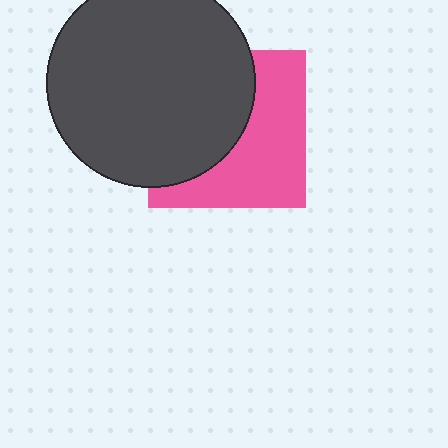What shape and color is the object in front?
The object in front is a dark gray circle.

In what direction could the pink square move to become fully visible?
The pink square could move right. That would shift it out from behind the dark gray circle entirely.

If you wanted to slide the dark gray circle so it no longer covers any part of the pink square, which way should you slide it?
Slide it left — that is the most direct way to separate the two shapes.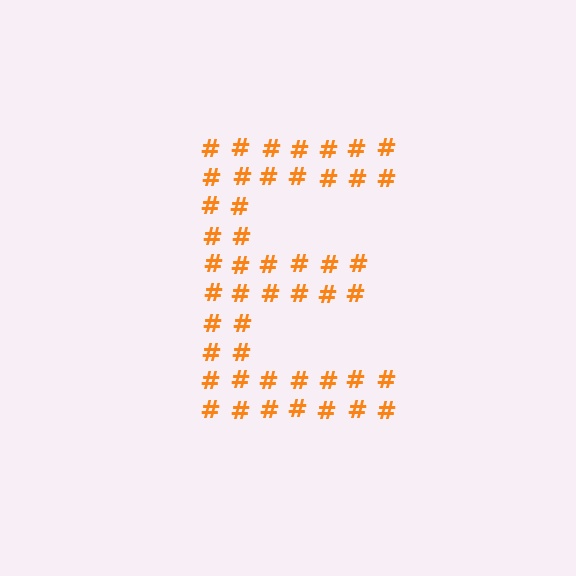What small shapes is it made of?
It is made of small hash symbols.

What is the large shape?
The large shape is the letter E.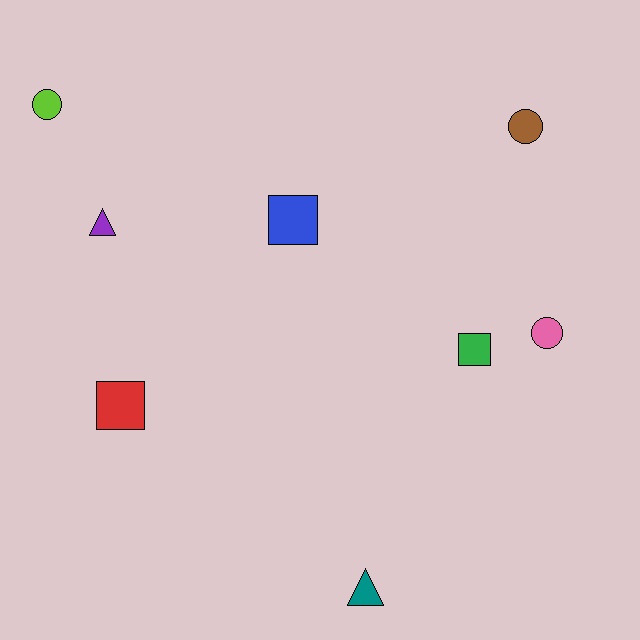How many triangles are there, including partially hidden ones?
There are 2 triangles.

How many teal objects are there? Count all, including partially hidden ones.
There is 1 teal object.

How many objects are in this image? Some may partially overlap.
There are 8 objects.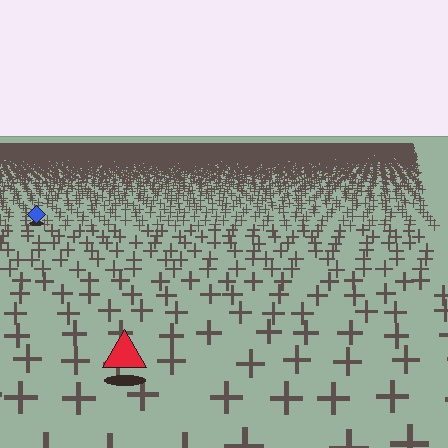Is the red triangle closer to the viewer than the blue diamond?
Yes. The red triangle is closer — you can tell from the texture gradient: the ground texture is coarser near it.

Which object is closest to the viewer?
The red triangle is closest. The texture marks near it are larger and more spread out.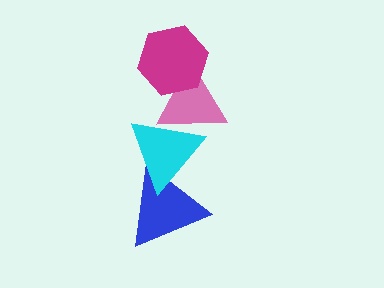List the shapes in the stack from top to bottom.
From top to bottom: the magenta hexagon, the pink triangle, the cyan triangle, the blue triangle.